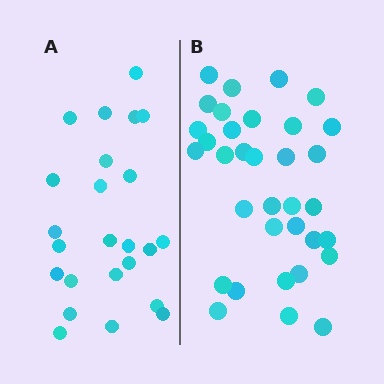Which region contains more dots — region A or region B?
Region B (the right region) has more dots.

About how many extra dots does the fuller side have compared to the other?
Region B has roughly 10 or so more dots than region A.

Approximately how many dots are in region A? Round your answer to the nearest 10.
About 20 dots. (The exact count is 24, which rounds to 20.)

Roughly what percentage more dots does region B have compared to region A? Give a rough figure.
About 40% more.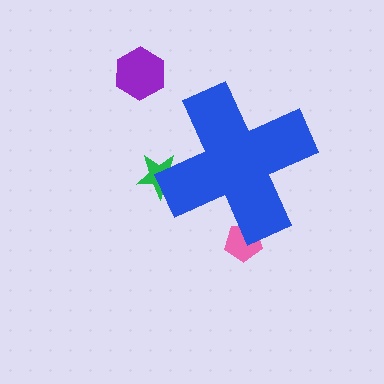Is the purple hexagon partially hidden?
No, the purple hexagon is fully visible.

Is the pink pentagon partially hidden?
Yes, the pink pentagon is partially hidden behind the blue cross.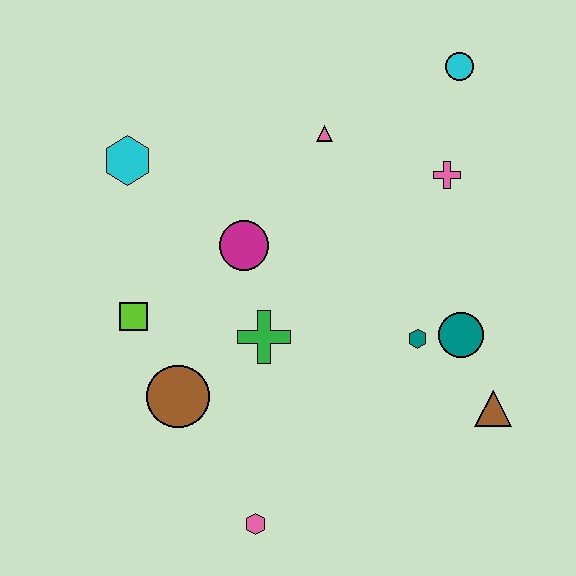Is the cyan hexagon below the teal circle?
No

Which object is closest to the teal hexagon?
The teal circle is closest to the teal hexagon.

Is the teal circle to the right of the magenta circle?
Yes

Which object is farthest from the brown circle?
The cyan circle is farthest from the brown circle.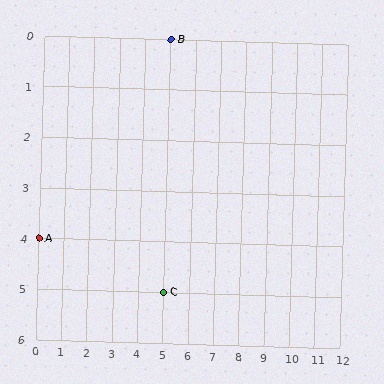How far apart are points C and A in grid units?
Points C and A are 5 columns and 1 row apart (about 5.1 grid units diagonally).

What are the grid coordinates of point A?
Point A is at grid coordinates (0, 4).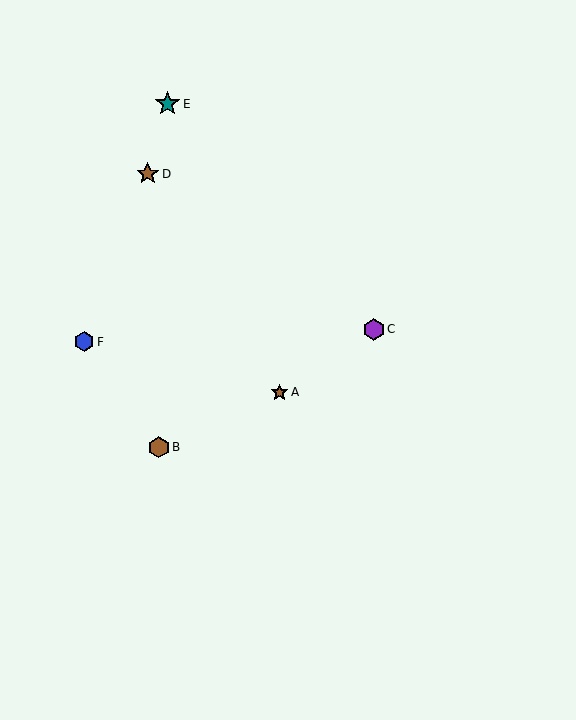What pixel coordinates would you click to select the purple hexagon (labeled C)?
Click at (374, 329) to select the purple hexagon C.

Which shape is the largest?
The teal star (labeled E) is the largest.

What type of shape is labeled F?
Shape F is a blue hexagon.